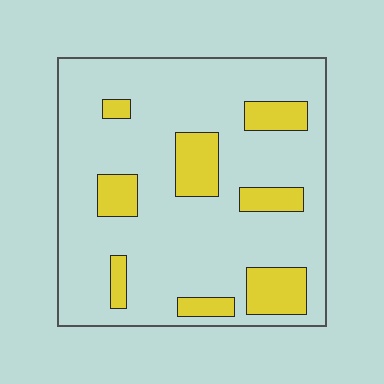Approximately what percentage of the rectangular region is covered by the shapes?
Approximately 20%.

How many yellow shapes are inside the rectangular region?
8.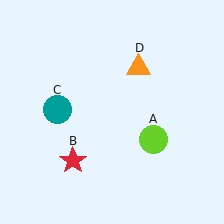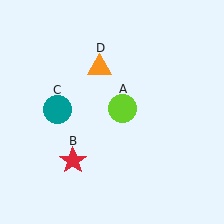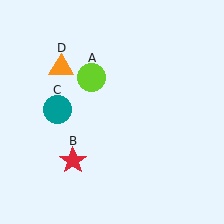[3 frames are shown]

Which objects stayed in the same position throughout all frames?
Red star (object B) and teal circle (object C) remained stationary.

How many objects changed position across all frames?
2 objects changed position: lime circle (object A), orange triangle (object D).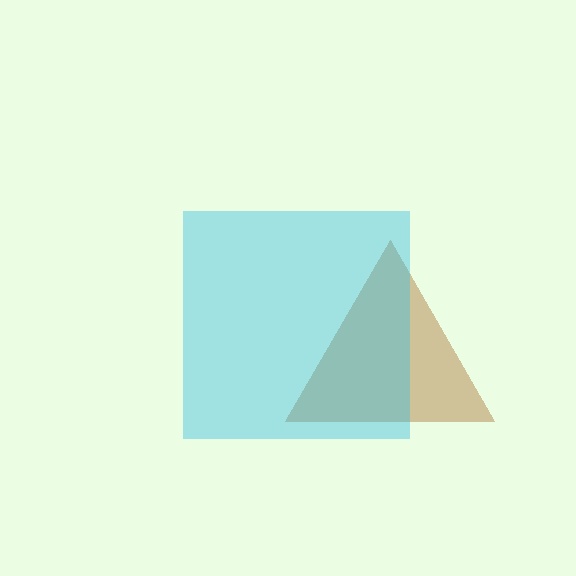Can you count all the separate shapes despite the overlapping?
Yes, there are 2 separate shapes.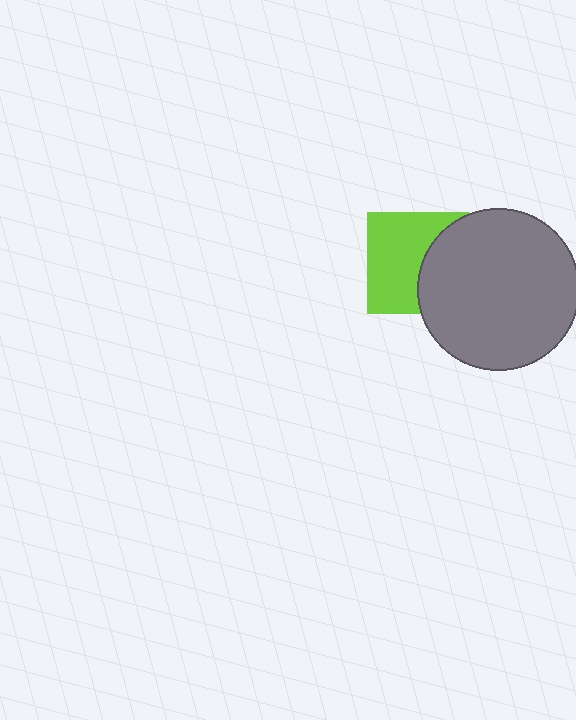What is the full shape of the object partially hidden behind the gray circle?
The partially hidden object is a lime square.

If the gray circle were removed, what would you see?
You would see the complete lime square.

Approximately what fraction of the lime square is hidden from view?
Roughly 40% of the lime square is hidden behind the gray circle.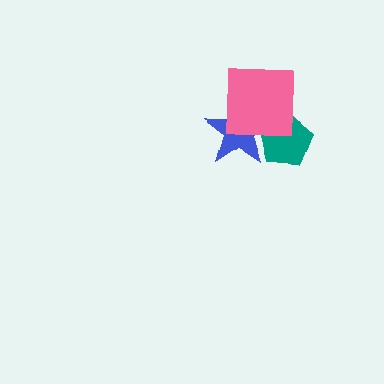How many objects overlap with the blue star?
2 objects overlap with the blue star.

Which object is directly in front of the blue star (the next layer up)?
The teal pentagon is directly in front of the blue star.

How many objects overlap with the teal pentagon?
2 objects overlap with the teal pentagon.